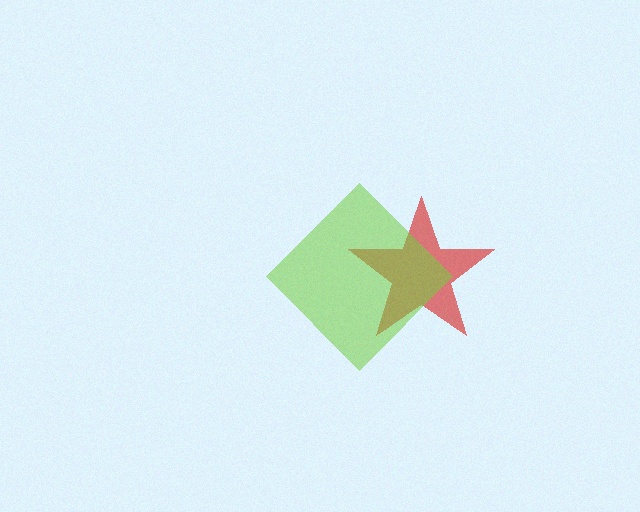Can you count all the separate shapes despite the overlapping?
Yes, there are 2 separate shapes.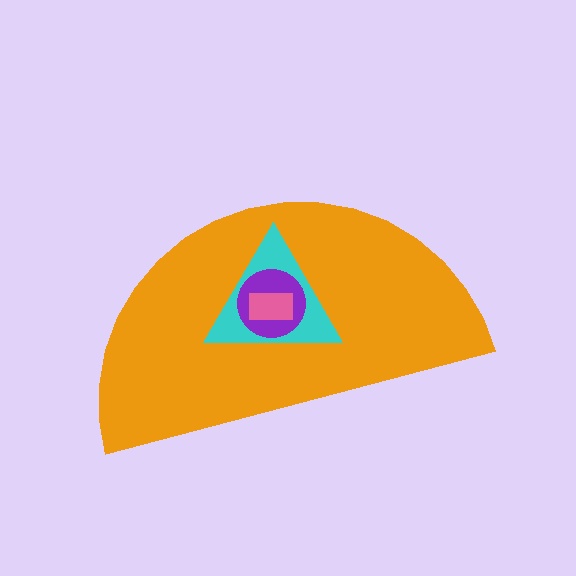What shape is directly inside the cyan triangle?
The purple circle.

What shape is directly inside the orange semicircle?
The cyan triangle.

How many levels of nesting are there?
4.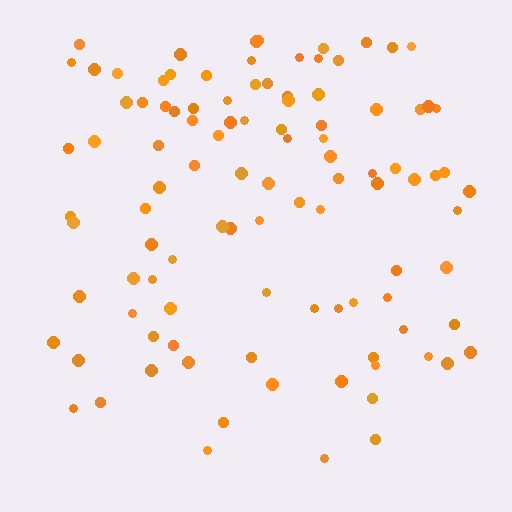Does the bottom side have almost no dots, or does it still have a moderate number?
Still a moderate number, just noticeably fewer than the top.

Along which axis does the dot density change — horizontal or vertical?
Vertical.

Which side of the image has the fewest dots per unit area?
The bottom.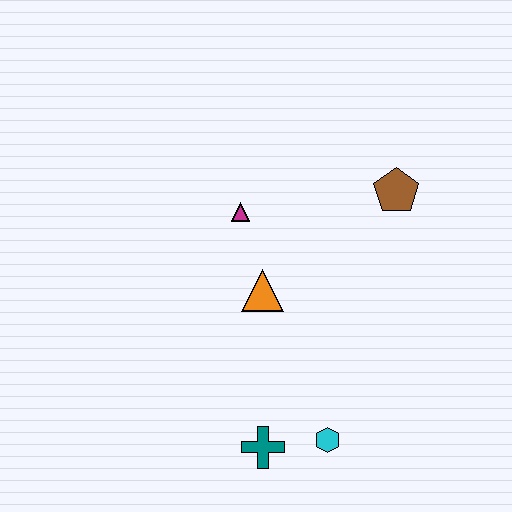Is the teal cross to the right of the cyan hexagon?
No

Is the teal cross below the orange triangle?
Yes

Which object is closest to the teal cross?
The cyan hexagon is closest to the teal cross.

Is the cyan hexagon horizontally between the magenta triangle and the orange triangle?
No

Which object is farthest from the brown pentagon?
The teal cross is farthest from the brown pentagon.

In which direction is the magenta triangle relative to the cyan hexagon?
The magenta triangle is above the cyan hexagon.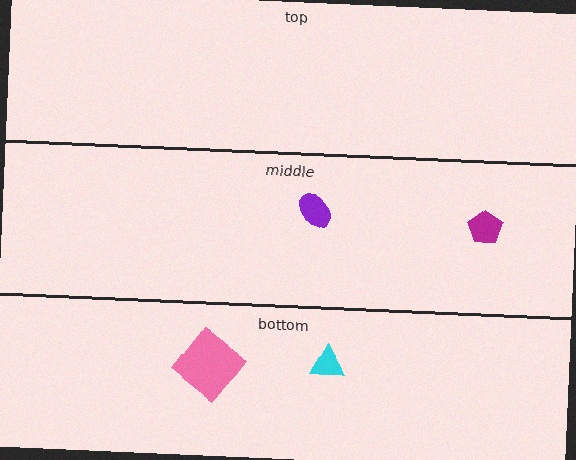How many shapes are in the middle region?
2.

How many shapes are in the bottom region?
2.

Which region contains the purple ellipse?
The middle region.